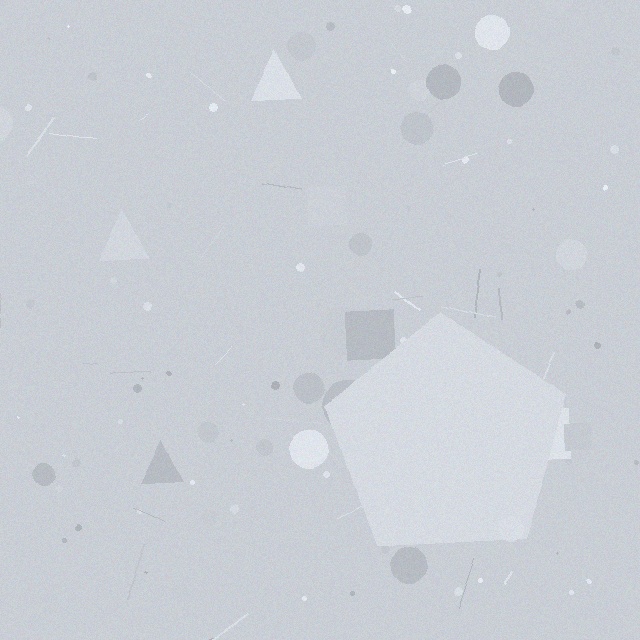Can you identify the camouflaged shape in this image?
The camouflaged shape is a pentagon.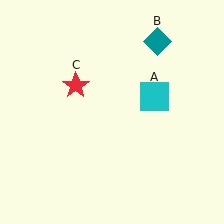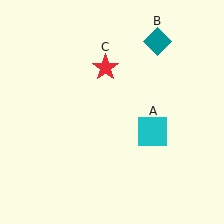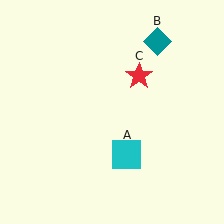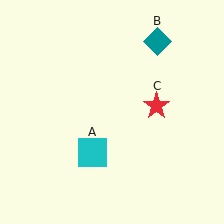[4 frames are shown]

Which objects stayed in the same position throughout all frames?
Teal diamond (object B) remained stationary.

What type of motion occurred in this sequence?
The cyan square (object A), red star (object C) rotated clockwise around the center of the scene.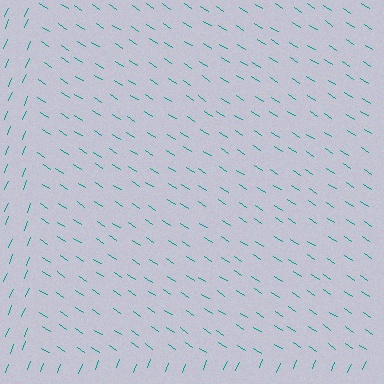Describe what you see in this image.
The image is filled with small teal line segments. A rectangle region in the image has lines oriented differently from the surrounding lines, creating a visible texture boundary.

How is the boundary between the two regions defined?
The boundary is defined purely by a change in line orientation (approximately 79 degrees difference). All lines are the same color and thickness.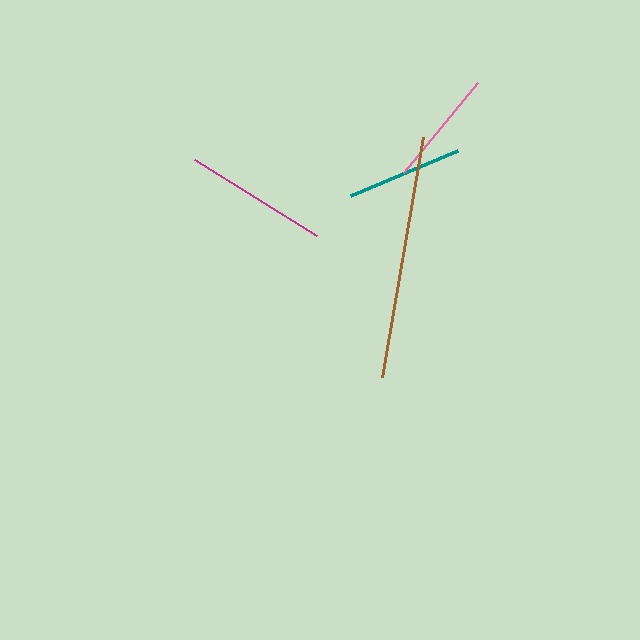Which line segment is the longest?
The brown line is the longest at approximately 244 pixels.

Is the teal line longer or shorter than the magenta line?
The magenta line is longer than the teal line.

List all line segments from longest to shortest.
From longest to shortest: brown, magenta, teal, pink.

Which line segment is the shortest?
The pink line is the shortest at approximately 116 pixels.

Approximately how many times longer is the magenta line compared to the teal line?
The magenta line is approximately 1.2 times the length of the teal line.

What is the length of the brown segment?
The brown segment is approximately 244 pixels long.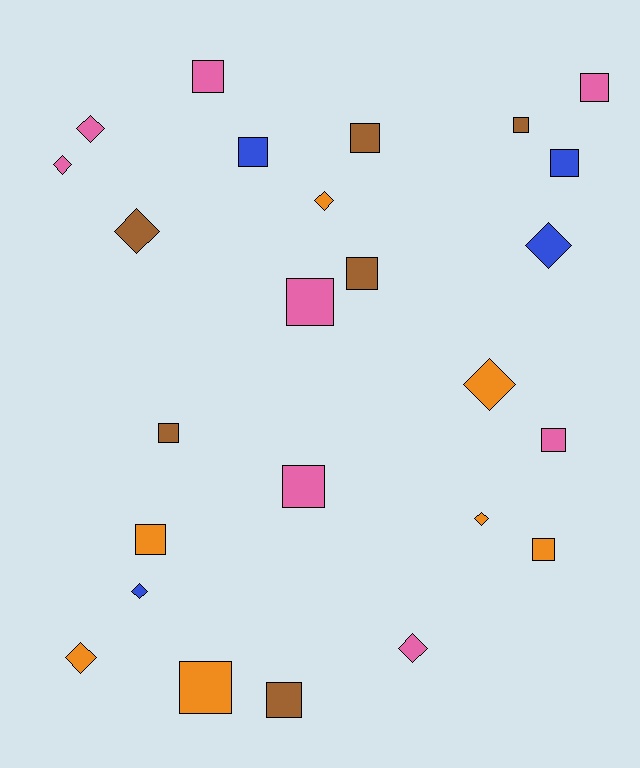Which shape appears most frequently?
Square, with 15 objects.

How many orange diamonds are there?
There are 4 orange diamonds.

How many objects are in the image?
There are 25 objects.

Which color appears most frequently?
Pink, with 8 objects.